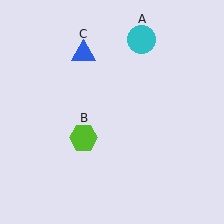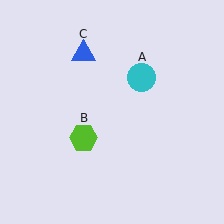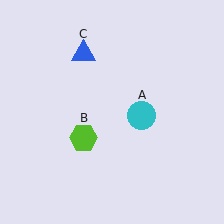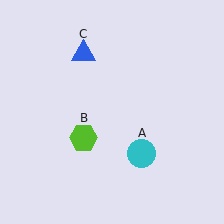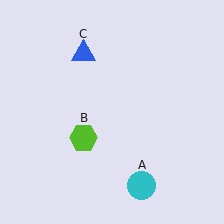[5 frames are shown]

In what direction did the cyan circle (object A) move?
The cyan circle (object A) moved down.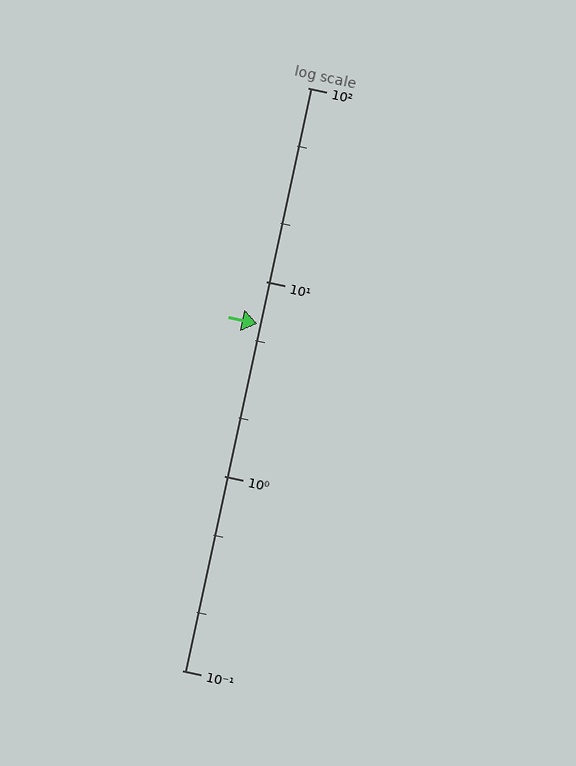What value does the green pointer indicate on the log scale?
The pointer indicates approximately 6.1.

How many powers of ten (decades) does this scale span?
The scale spans 3 decades, from 0.1 to 100.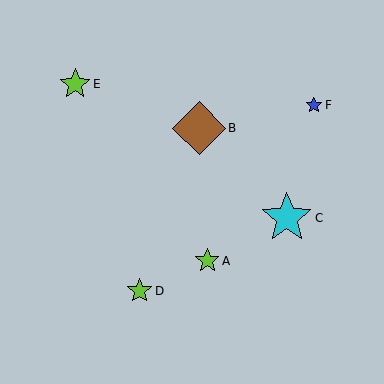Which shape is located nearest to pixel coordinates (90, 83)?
The lime star (labeled E) at (75, 84) is nearest to that location.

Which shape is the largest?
The brown diamond (labeled B) is the largest.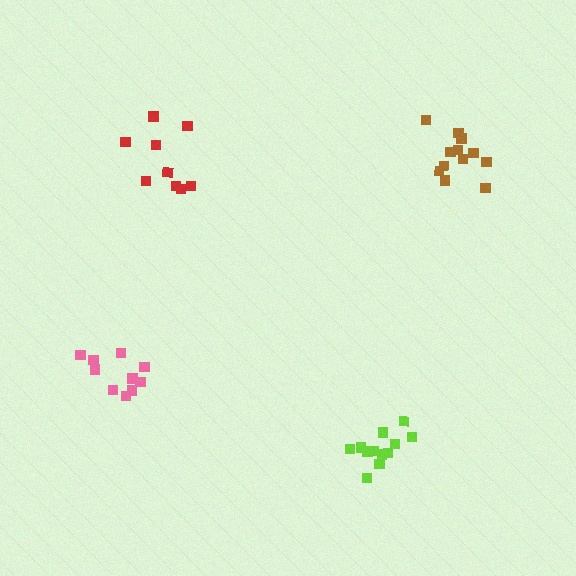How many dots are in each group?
Group 1: 9 dots, Group 2: 12 dots, Group 3: 13 dots, Group 4: 10 dots (44 total).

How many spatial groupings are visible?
There are 4 spatial groupings.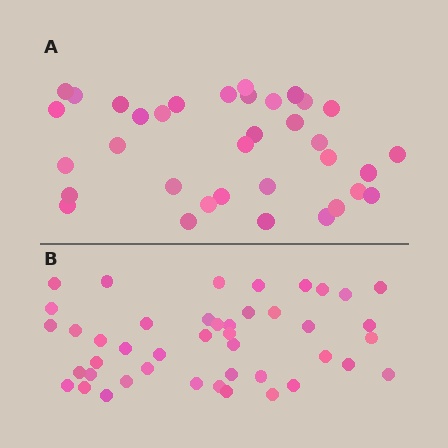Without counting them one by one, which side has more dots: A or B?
Region B (the bottom region) has more dots.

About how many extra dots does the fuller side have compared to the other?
Region B has roughly 8 or so more dots than region A.